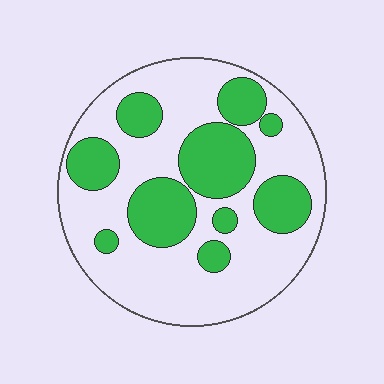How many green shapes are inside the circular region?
10.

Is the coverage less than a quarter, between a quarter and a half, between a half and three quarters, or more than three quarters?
Between a quarter and a half.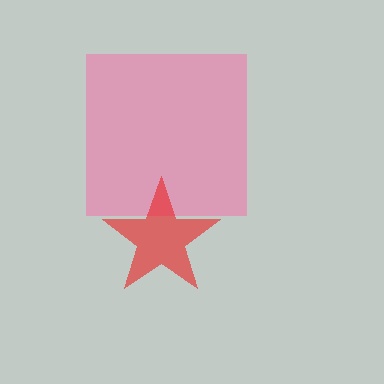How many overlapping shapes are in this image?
There are 2 overlapping shapes in the image.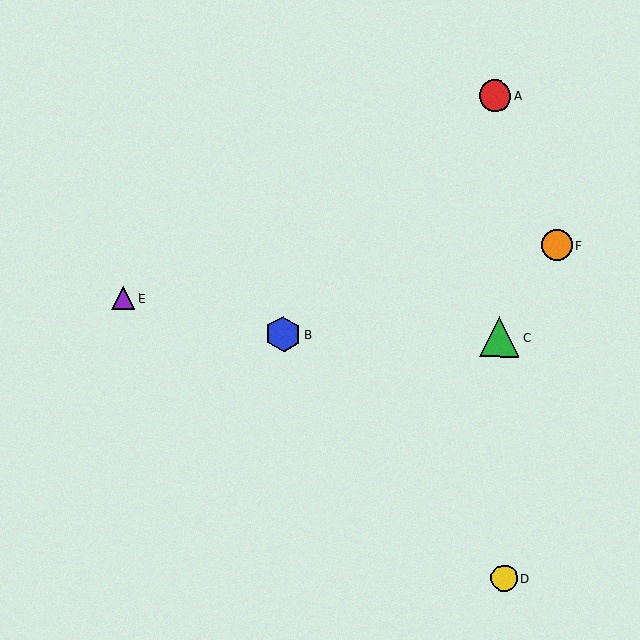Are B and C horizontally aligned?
Yes, both are at y≈334.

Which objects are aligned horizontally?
Objects B, C are aligned horizontally.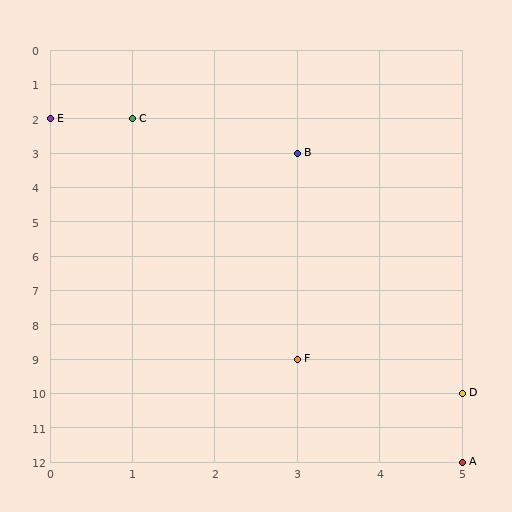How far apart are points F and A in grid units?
Points F and A are 2 columns and 3 rows apart (about 3.6 grid units diagonally).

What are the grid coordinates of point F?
Point F is at grid coordinates (3, 9).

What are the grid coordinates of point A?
Point A is at grid coordinates (5, 12).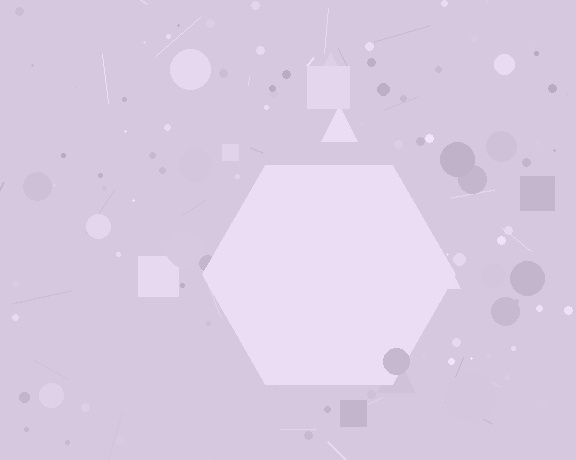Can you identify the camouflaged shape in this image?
The camouflaged shape is a hexagon.